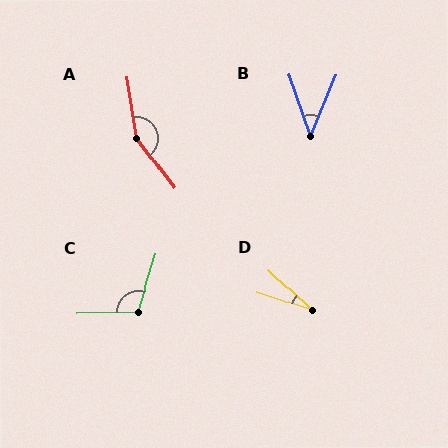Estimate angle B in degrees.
Approximately 41 degrees.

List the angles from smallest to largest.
D (26°), B (41°), C (109°), A (152°).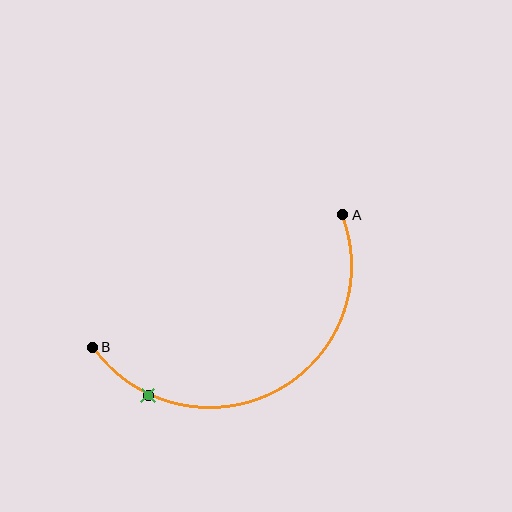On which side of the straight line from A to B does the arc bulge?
The arc bulges below the straight line connecting A and B.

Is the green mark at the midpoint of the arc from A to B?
No. The green mark lies on the arc but is closer to endpoint B. The arc midpoint would be at the point on the curve equidistant along the arc from both A and B.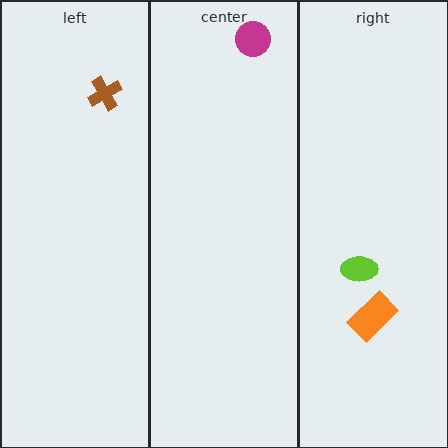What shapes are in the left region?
The brown cross.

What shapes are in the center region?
The magenta circle.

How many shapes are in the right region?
2.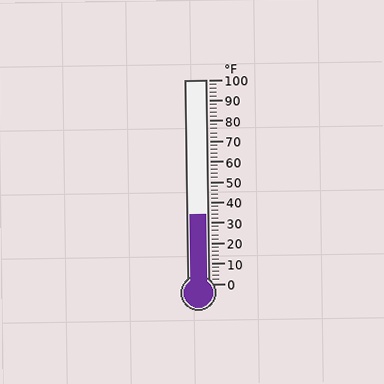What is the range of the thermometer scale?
The thermometer scale ranges from 0°F to 100°F.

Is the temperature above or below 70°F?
The temperature is below 70°F.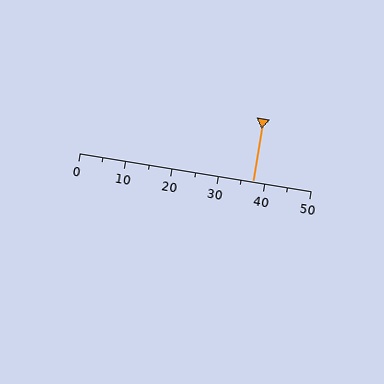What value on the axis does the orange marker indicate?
The marker indicates approximately 37.5.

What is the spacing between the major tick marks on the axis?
The major ticks are spaced 10 apart.